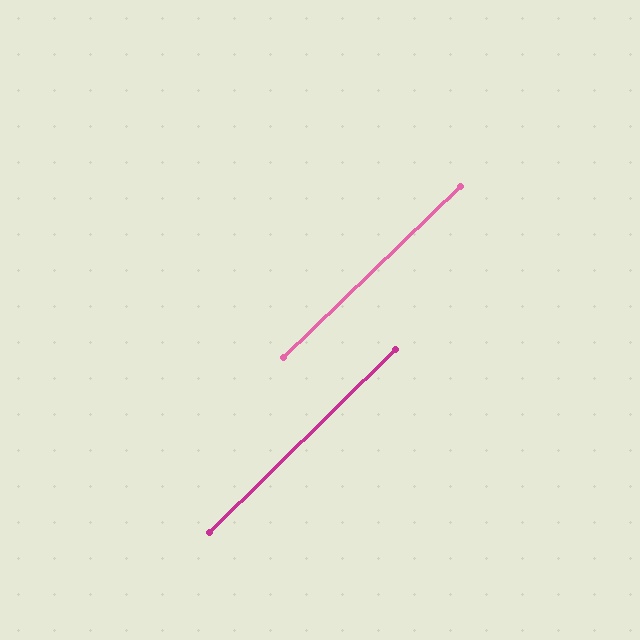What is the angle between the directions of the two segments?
Approximately 0 degrees.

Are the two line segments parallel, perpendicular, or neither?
Parallel — their directions differ by only 0.3°.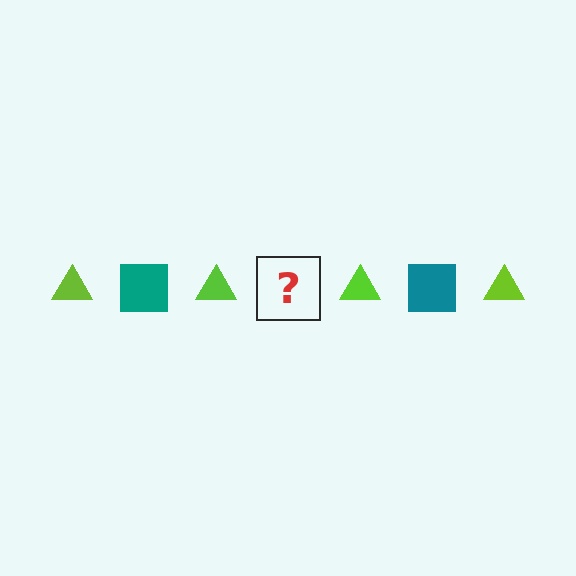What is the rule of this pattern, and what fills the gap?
The rule is that the pattern alternates between lime triangle and teal square. The gap should be filled with a teal square.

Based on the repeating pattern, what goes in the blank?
The blank should be a teal square.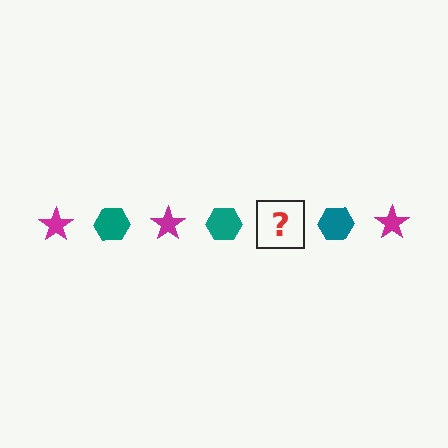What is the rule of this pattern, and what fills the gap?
The rule is that the pattern alternates between magenta star and teal hexagon. The gap should be filled with a magenta star.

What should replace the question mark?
The question mark should be replaced with a magenta star.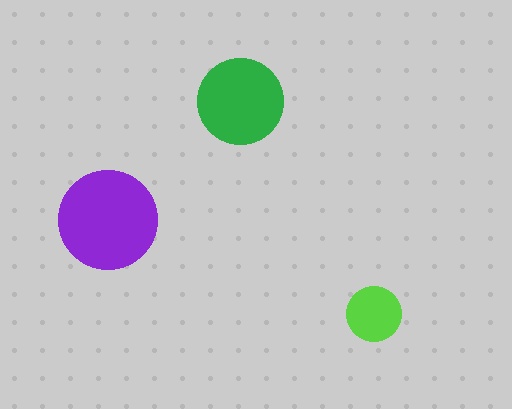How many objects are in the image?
There are 3 objects in the image.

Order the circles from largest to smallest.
the purple one, the green one, the lime one.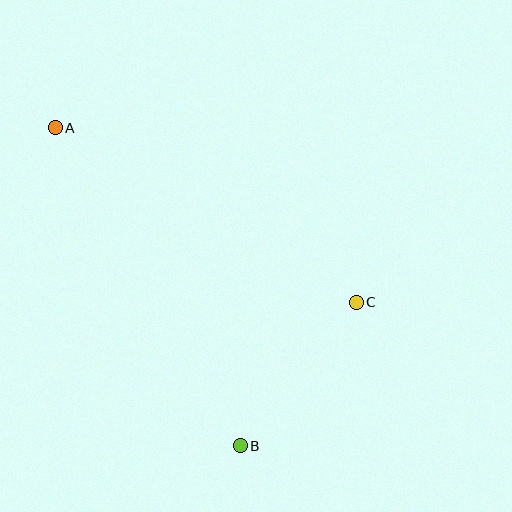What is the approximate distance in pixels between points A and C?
The distance between A and C is approximately 348 pixels.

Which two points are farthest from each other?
Points A and B are farthest from each other.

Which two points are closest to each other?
Points B and C are closest to each other.